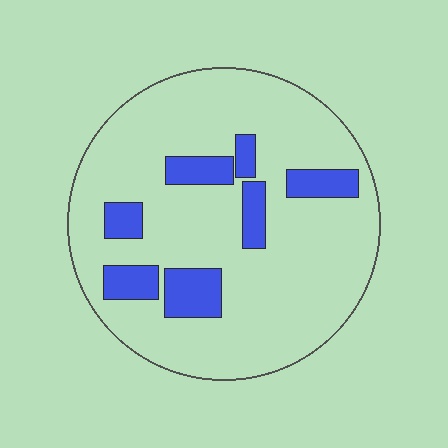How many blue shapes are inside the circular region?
7.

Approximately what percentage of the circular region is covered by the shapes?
Approximately 15%.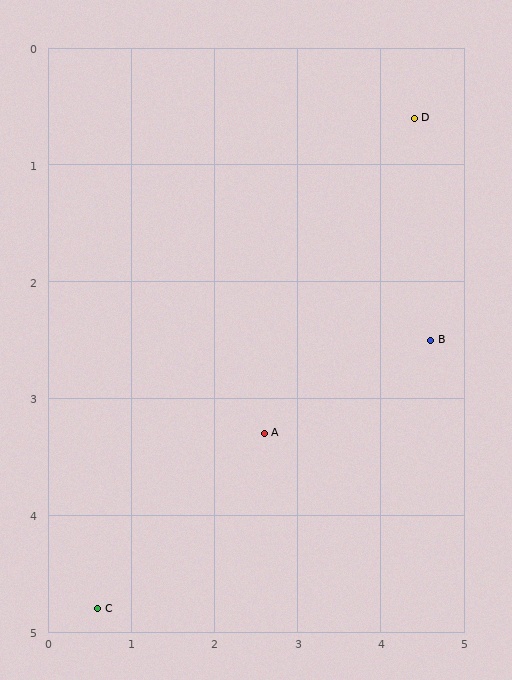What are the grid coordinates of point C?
Point C is at approximately (0.6, 4.8).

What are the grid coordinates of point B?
Point B is at approximately (4.6, 2.5).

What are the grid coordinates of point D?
Point D is at approximately (4.4, 0.6).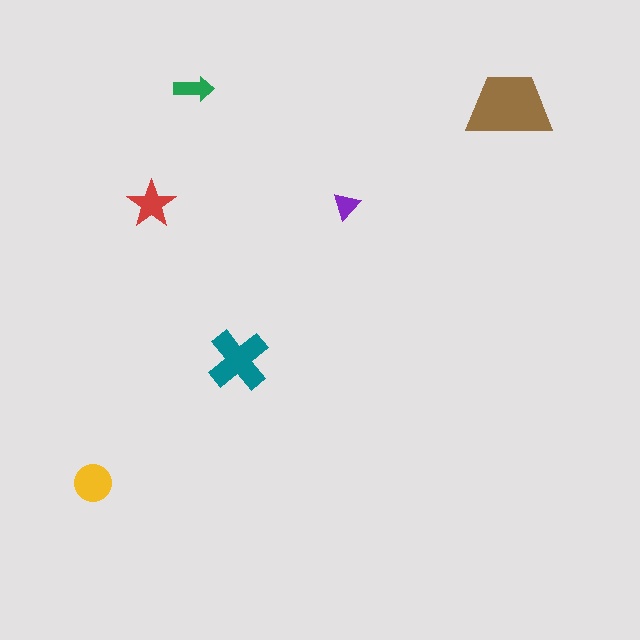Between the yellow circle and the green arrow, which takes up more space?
The yellow circle.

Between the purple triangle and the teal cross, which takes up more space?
The teal cross.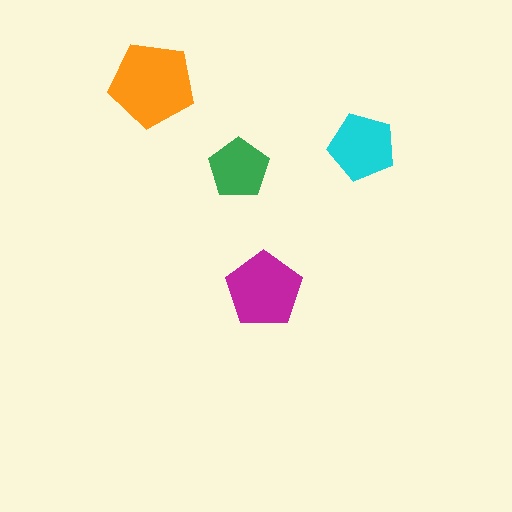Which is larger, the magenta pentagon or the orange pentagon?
The orange one.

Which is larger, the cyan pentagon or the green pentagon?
The cyan one.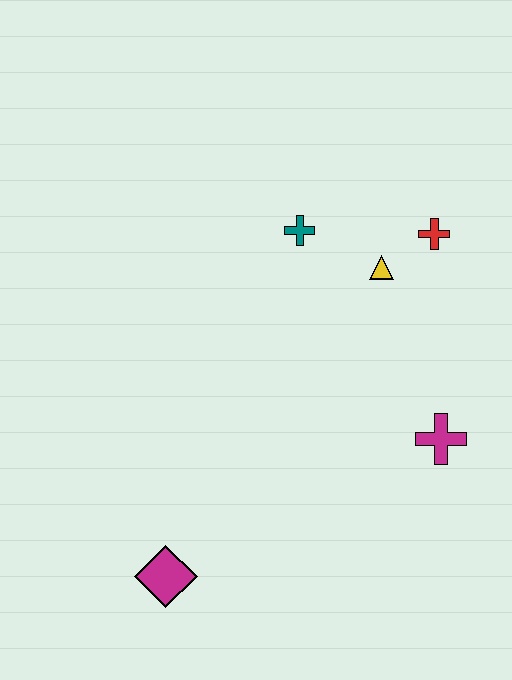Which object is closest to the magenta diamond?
The magenta cross is closest to the magenta diamond.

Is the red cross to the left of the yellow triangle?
No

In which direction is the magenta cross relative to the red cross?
The magenta cross is below the red cross.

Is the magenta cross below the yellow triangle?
Yes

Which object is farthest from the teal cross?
The magenta diamond is farthest from the teal cross.